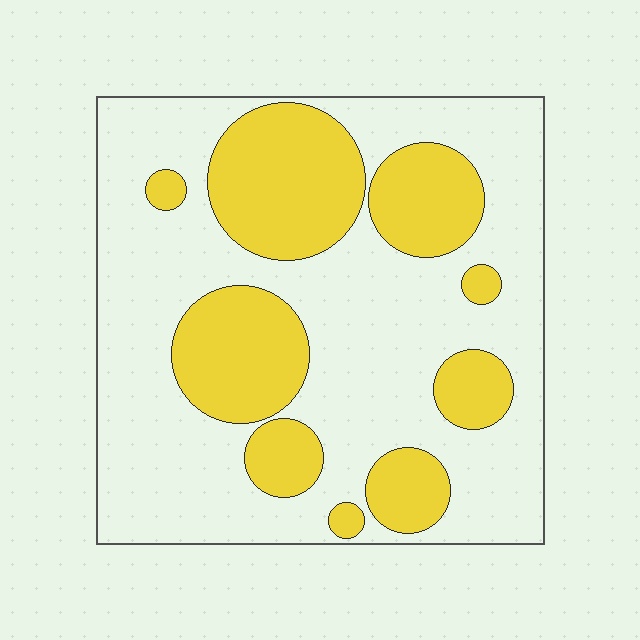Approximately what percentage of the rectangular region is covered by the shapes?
Approximately 30%.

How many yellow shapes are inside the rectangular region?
9.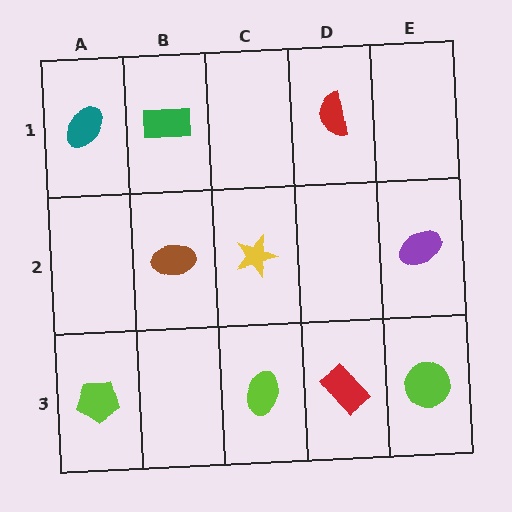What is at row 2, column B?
A brown ellipse.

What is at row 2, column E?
A purple ellipse.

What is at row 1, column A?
A teal ellipse.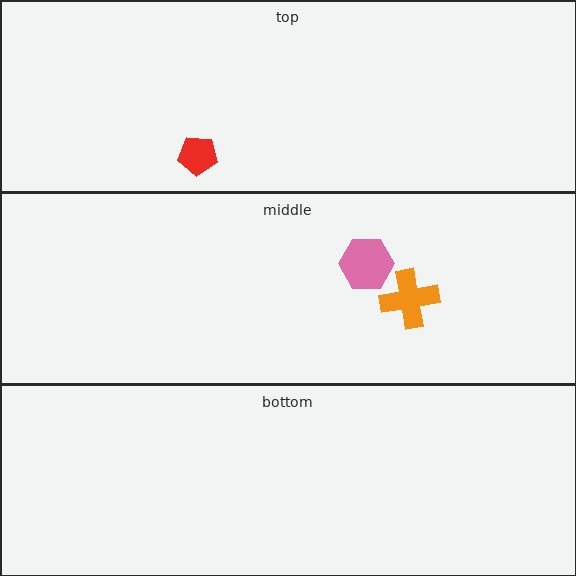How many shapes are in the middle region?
2.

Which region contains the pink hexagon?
The middle region.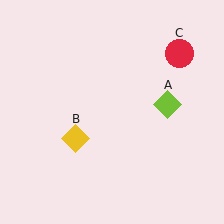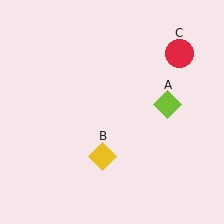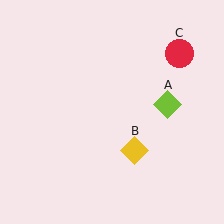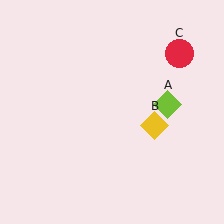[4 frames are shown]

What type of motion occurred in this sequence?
The yellow diamond (object B) rotated counterclockwise around the center of the scene.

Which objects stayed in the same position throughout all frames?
Lime diamond (object A) and red circle (object C) remained stationary.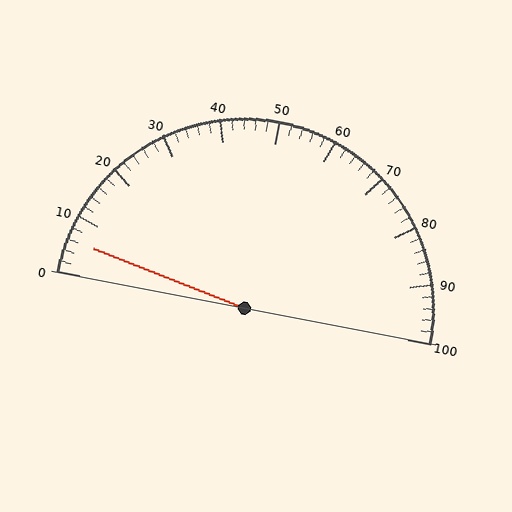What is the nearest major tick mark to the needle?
The nearest major tick mark is 10.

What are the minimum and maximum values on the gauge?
The gauge ranges from 0 to 100.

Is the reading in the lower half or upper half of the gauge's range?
The reading is in the lower half of the range (0 to 100).